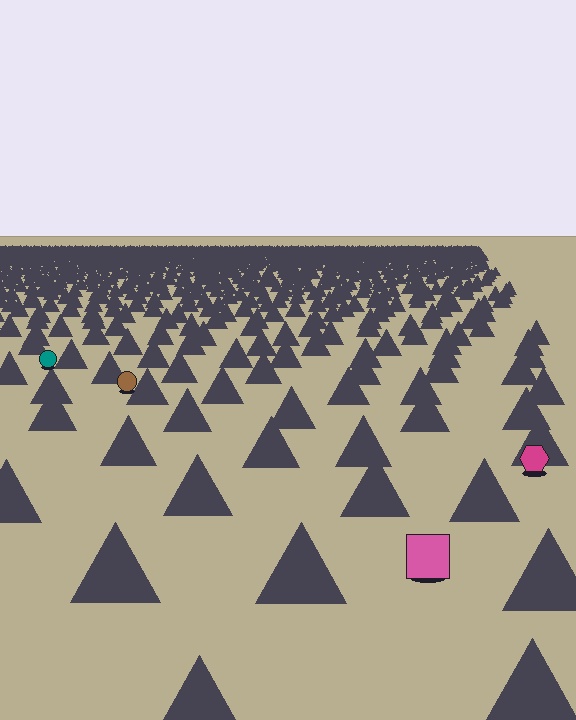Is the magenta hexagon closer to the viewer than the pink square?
No. The pink square is closer — you can tell from the texture gradient: the ground texture is coarser near it.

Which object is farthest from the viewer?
The teal circle is farthest from the viewer. It appears smaller and the ground texture around it is denser.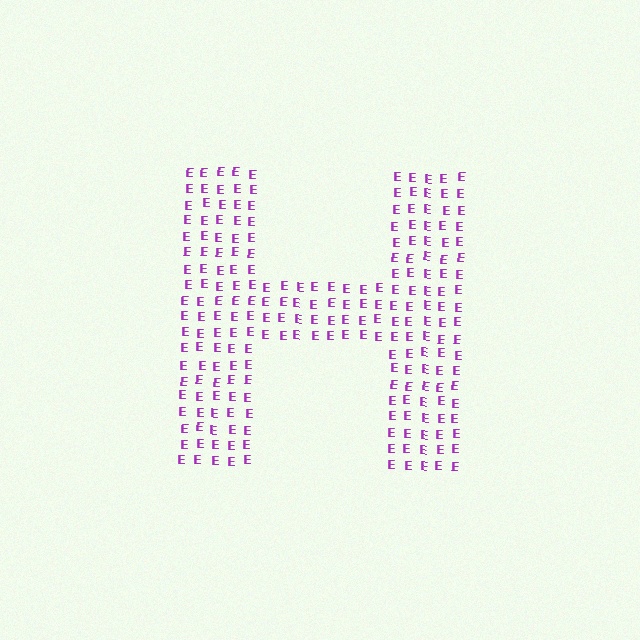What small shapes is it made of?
It is made of small letter E's.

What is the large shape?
The large shape is the letter H.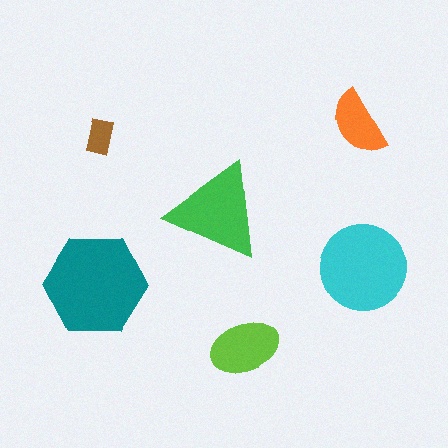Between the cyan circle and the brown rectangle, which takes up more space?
The cyan circle.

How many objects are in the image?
There are 6 objects in the image.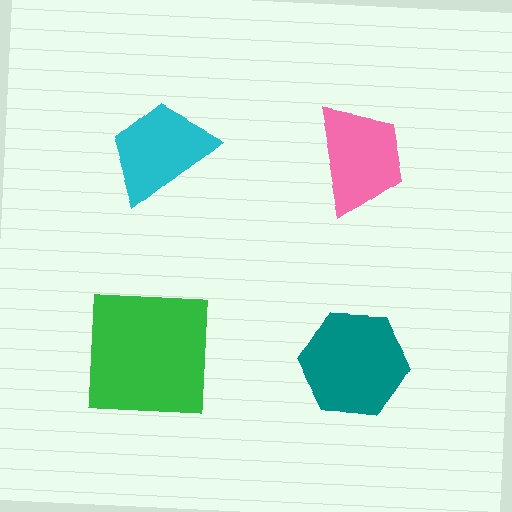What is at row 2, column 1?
A green square.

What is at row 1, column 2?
A pink trapezoid.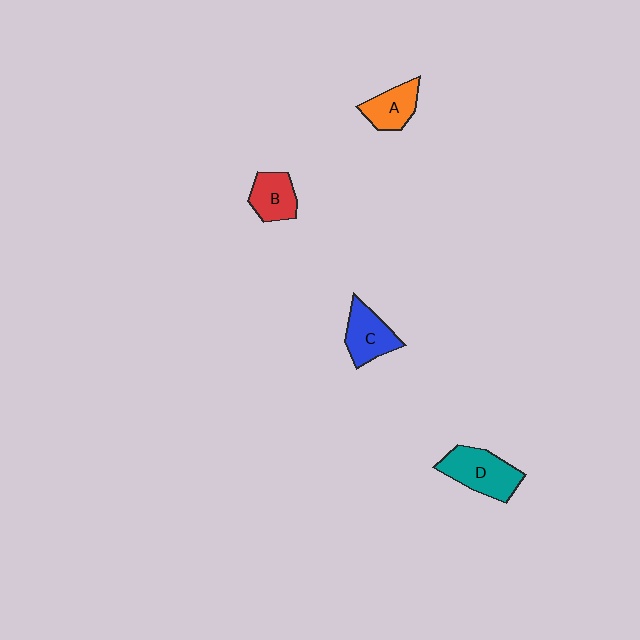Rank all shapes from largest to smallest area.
From largest to smallest: D (teal), C (blue), B (red), A (orange).